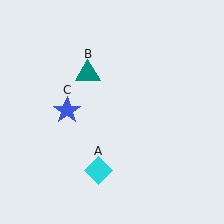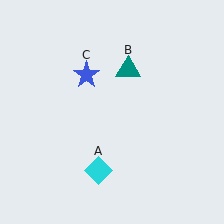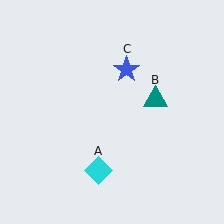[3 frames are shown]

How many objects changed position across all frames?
2 objects changed position: teal triangle (object B), blue star (object C).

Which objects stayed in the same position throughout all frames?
Cyan diamond (object A) remained stationary.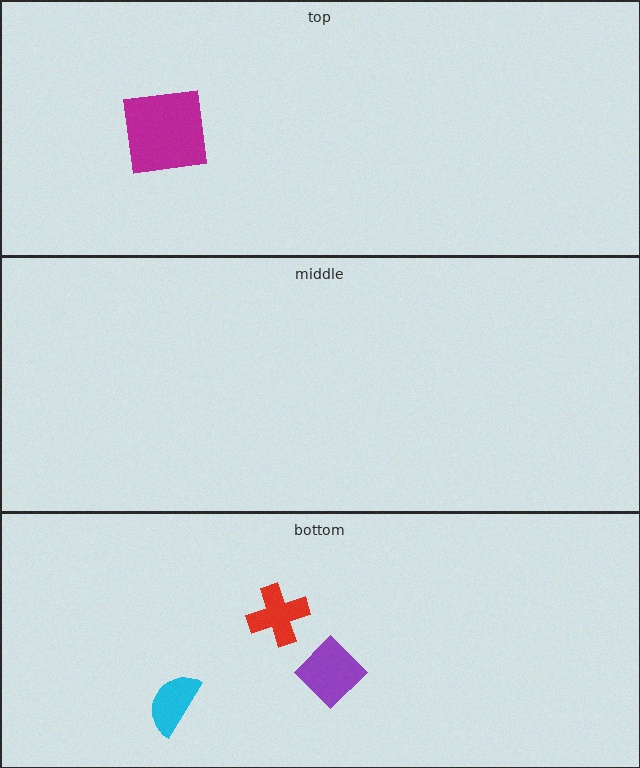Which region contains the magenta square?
The top region.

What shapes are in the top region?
The magenta square.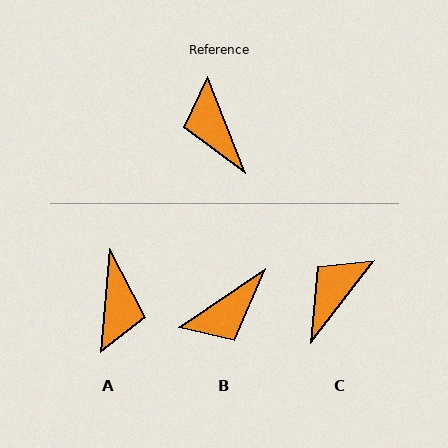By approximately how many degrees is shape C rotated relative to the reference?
Approximately 59 degrees clockwise.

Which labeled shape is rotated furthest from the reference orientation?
A, about 154 degrees away.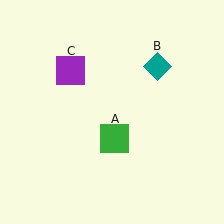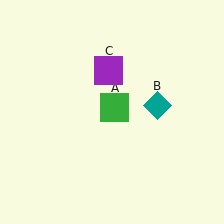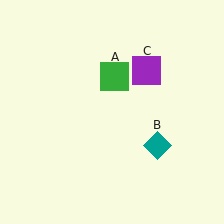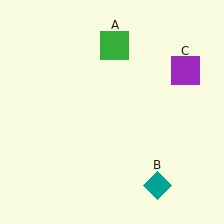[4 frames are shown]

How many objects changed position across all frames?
3 objects changed position: green square (object A), teal diamond (object B), purple square (object C).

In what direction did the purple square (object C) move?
The purple square (object C) moved right.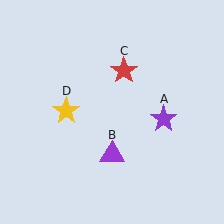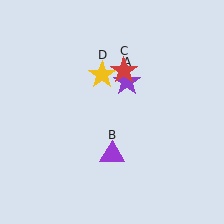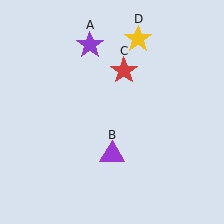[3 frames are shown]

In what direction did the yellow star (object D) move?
The yellow star (object D) moved up and to the right.